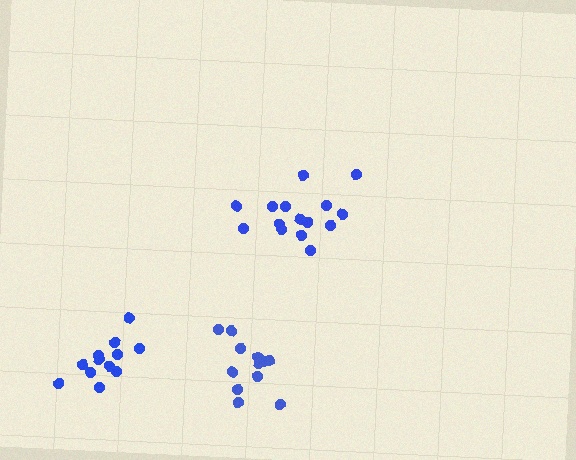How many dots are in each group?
Group 1: 12 dots, Group 2: 15 dots, Group 3: 12 dots (39 total).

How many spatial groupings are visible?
There are 3 spatial groupings.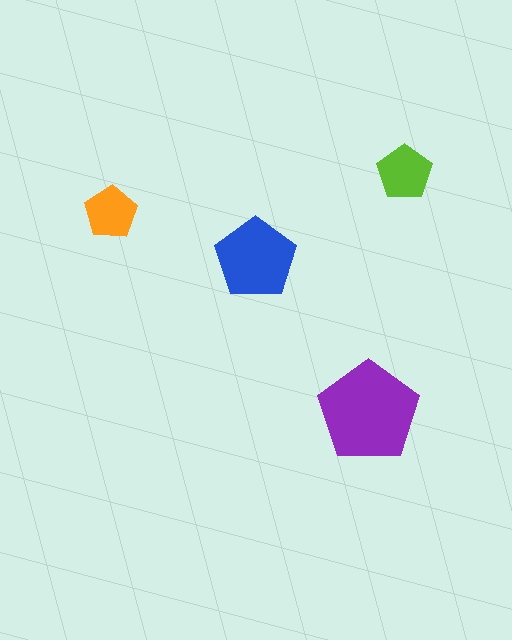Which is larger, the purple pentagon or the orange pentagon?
The purple one.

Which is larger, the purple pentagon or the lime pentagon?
The purple one.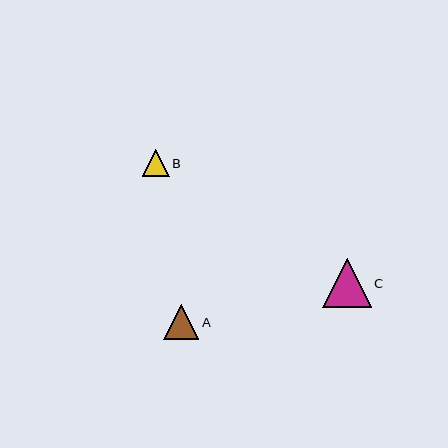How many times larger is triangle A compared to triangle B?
Triangle A is approximately 1.3 times the size of triangle B.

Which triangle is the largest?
Triangle C is the largest with a size of approximately 48 pixels.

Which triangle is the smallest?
Triangle B is the smallest with a size of approximately 27 pixels.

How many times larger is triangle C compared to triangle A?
Triangle C is approximately 1.4 times the size of triangle A.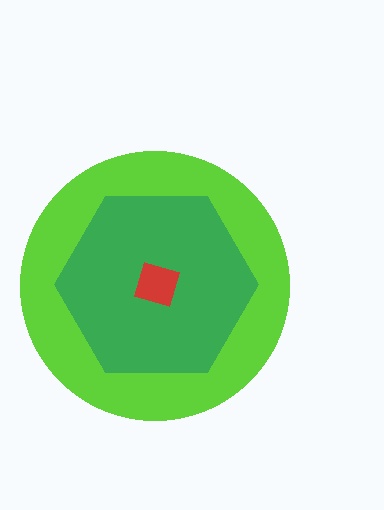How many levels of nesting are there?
3.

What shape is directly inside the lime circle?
The green hexagon.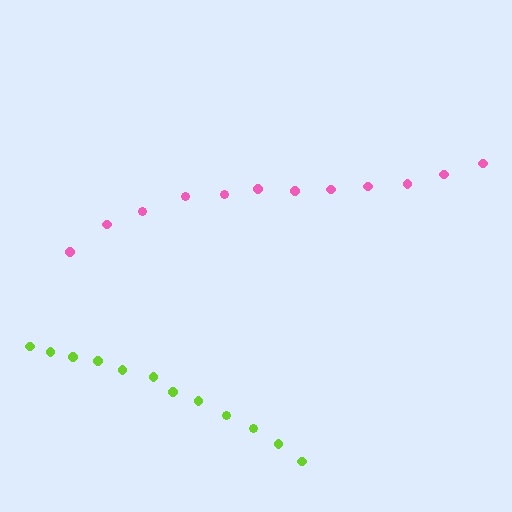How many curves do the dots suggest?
There are 2 distinct paths.